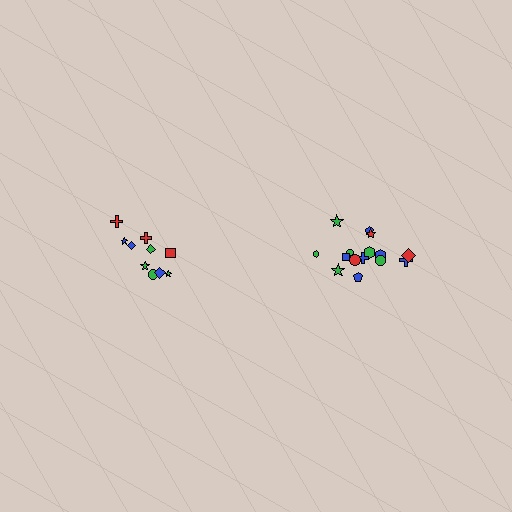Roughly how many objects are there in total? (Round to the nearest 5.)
Roughly 25 objects in total.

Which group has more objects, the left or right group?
The right group.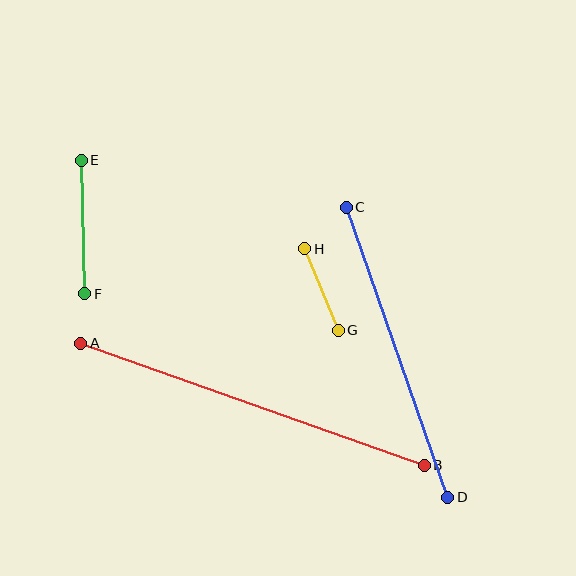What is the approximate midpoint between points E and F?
The midpoint is at approximately (83, 227) pixels.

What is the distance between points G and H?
The distance is approximately 88 pixels.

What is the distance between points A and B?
The distance is approximately 365 pixels.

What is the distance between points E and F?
The distance is approximately 134 pixels.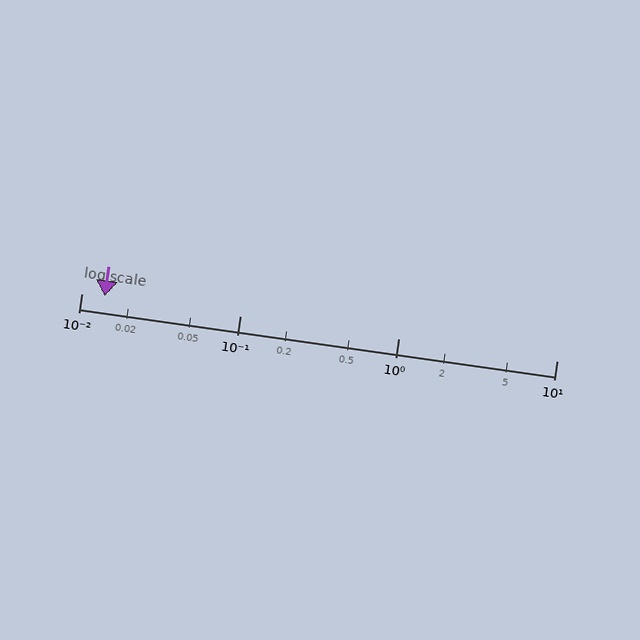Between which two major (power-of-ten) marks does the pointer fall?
The pointer is between 0.01 and 0.1.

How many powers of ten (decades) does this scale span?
The scale spans 3 decades, from 0.01 to 10.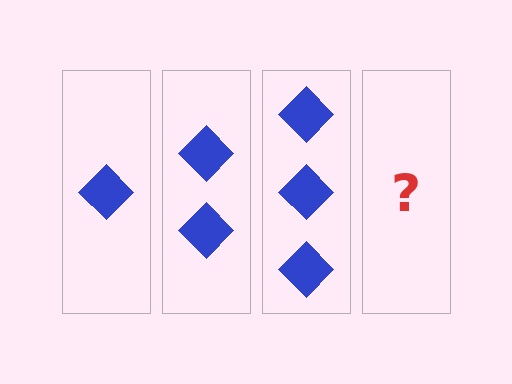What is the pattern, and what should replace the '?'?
The pattern is that each step adds one more diamond. The '?' should be 4 diamonds.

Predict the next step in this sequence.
The next step is 4 diamonds.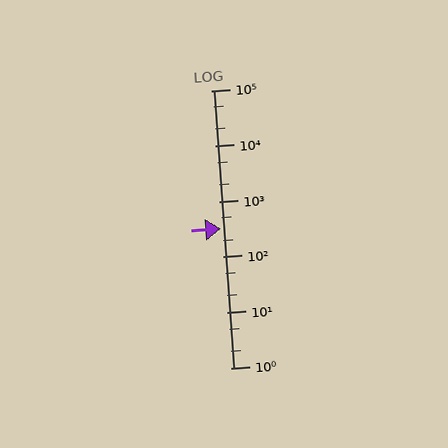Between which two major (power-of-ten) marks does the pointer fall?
The pointer is between 100 and 1000.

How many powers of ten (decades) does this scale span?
The scale spans 5 decades, from 1 to 100000.